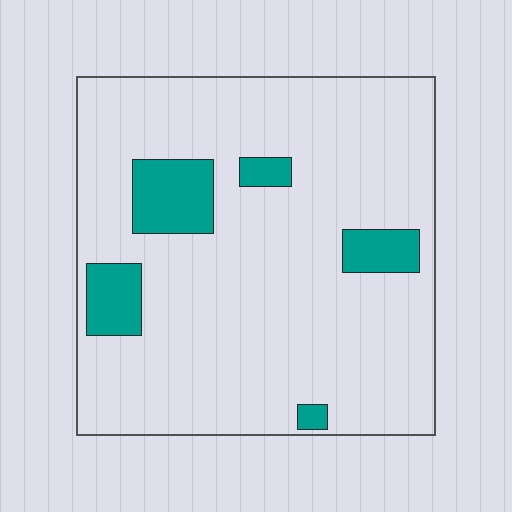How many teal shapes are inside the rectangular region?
5.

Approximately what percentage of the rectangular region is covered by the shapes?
Approximately 10%.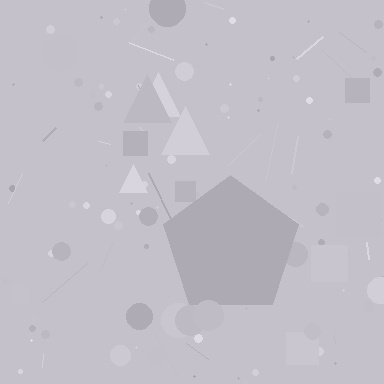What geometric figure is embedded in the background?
A pentagon is embedded in the background.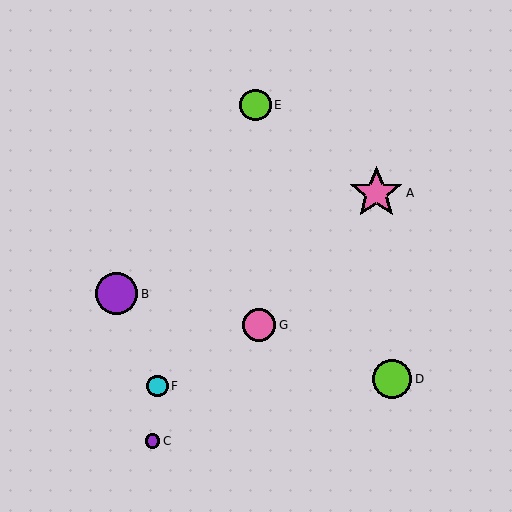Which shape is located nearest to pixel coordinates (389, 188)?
The pink star (labeled A) at (376, 193) is nearest to that location.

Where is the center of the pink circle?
The center of the pink circle is at (259, 325).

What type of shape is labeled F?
Shape F is a cyan circle.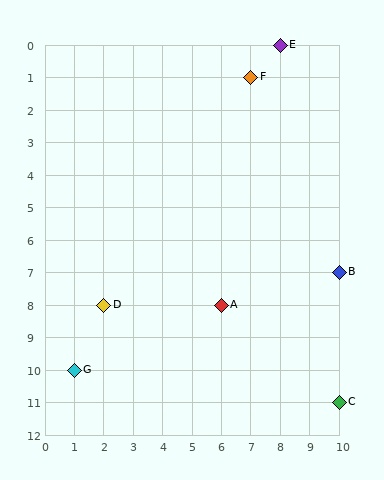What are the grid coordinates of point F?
Point F is at grid coordinates (7, 1).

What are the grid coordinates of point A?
Point A is at grid coordinates (6, 8).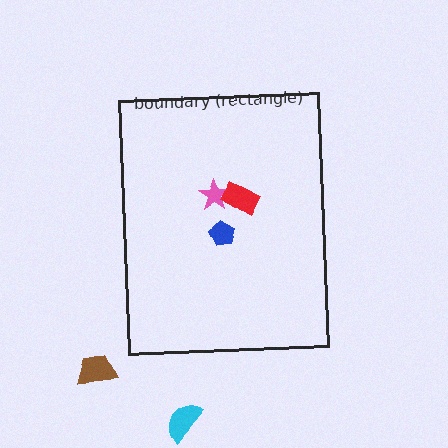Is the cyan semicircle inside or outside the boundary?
Outside.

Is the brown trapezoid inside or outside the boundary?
Outside.